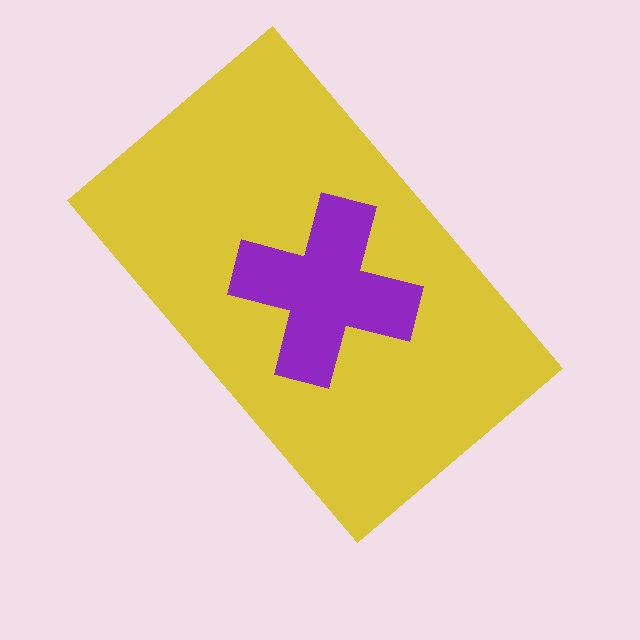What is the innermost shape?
The purple cross.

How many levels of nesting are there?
2.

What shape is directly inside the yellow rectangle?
The purple cross.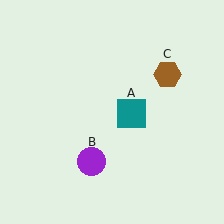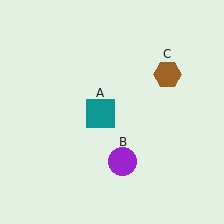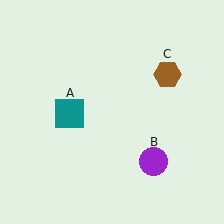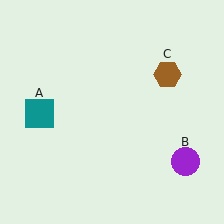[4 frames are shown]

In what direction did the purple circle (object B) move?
The purple circle (object B) moved right.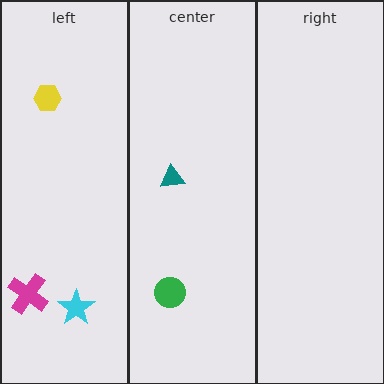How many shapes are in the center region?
2.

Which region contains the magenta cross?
The left region.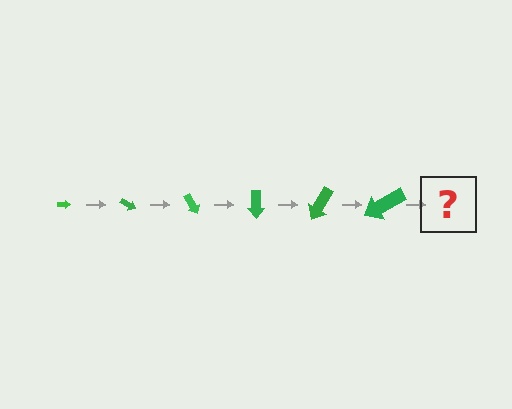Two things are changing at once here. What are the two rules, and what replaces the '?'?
The two rules are that the arrow grows larger each step and it rotates 30 degrees each step. The '?' should be an arrow, larger than the previous one and rotated 180 degrees from the start.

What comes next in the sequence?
The next element should be an arrow, larger than the previous one and rotated 180 degrees from the start.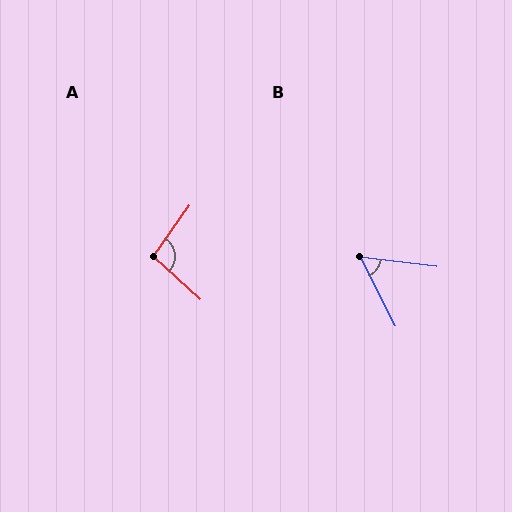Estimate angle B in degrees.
Approximately 56 degrees.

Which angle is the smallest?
B, at approximately 56 degrees.